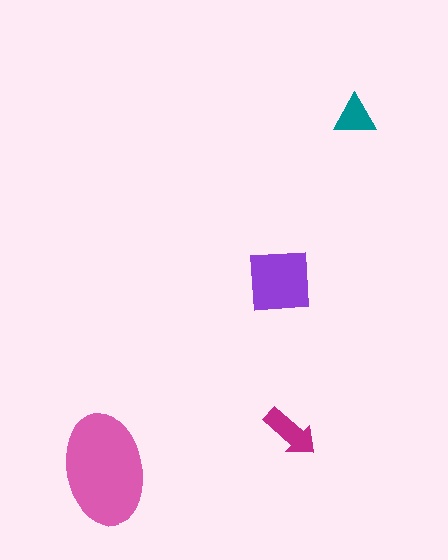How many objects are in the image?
There are 4 objects in the image.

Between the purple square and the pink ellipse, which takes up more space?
The pink ellipse.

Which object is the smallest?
The teal triangle.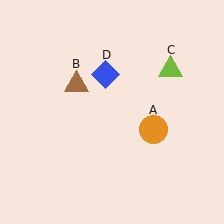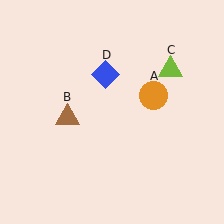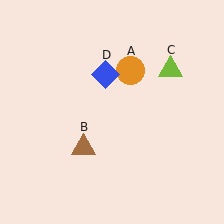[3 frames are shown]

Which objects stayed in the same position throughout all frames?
Lime triangle (object C) and blue diamond (object D) remained stationary.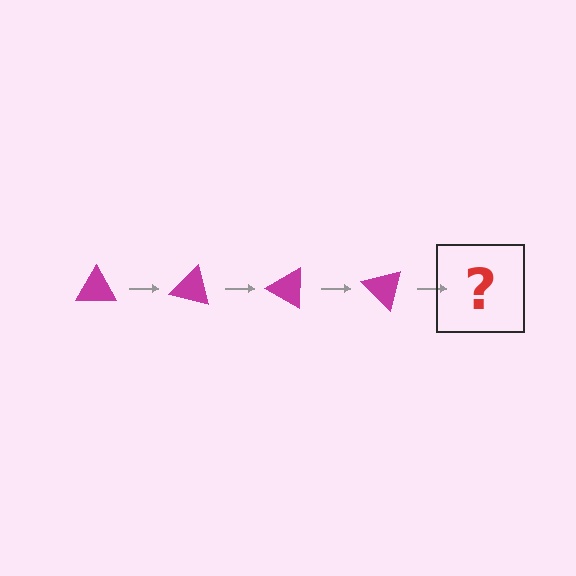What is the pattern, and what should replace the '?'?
The pattern is that the triangle rotates 15 degrees each step. The '?' should be a magenta triangle rotated 60 degrees.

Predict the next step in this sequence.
The next step is a magenta triangle rotated 60 degrees.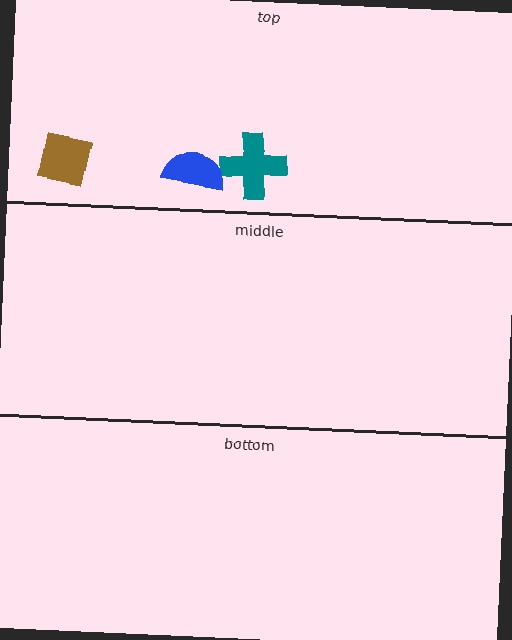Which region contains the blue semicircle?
The top region.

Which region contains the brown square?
The top region.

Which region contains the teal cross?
The top region.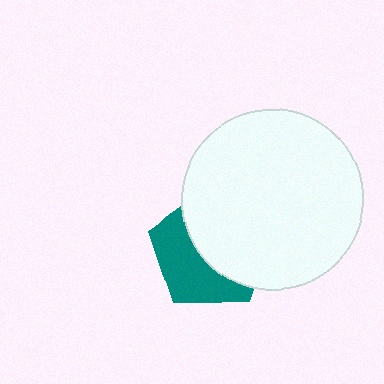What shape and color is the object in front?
The object in front is a white circle.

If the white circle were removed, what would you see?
You would see the complete teal pentagon.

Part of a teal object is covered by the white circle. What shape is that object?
It is a pentagon.